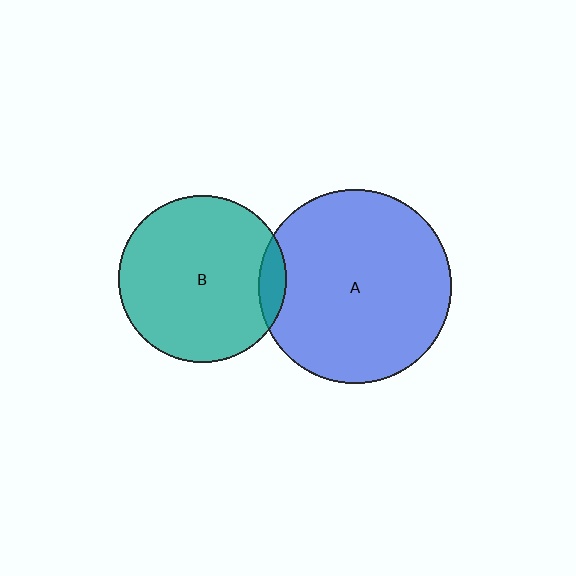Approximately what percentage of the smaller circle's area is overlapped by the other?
Approximately 10%.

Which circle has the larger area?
Circle A (blue).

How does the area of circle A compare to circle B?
Approximately 1.3 times.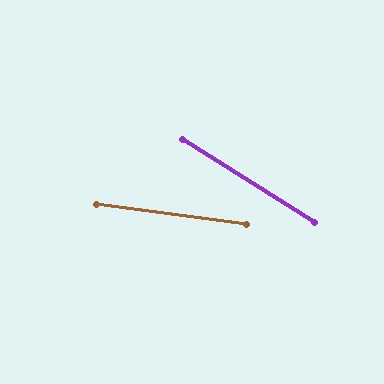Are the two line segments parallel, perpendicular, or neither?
Neither parallel nor perpendicular — they differ by about 25°.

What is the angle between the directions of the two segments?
Approximately 25 degrees.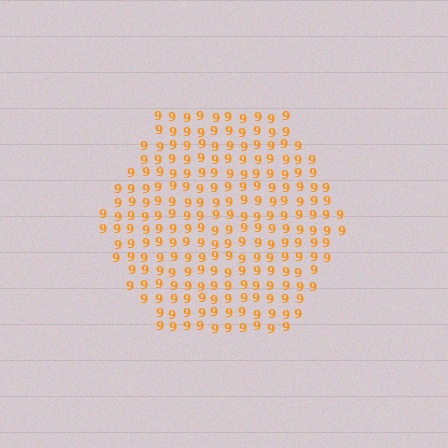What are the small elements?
The small elements are digit 9's.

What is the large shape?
The large shape is a hexagon.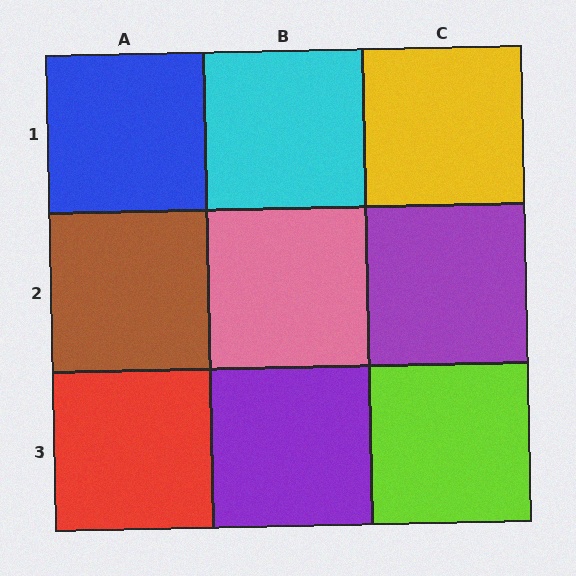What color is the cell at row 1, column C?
Yellow.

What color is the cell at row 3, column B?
Purple.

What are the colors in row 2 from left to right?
Brown, pink, purple.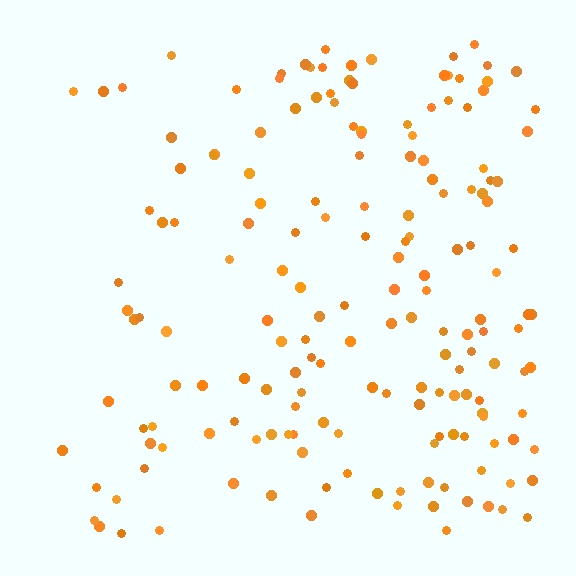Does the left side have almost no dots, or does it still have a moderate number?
Still a moderate number, just noticeably fewer than the right.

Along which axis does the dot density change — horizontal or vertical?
Horizontal.